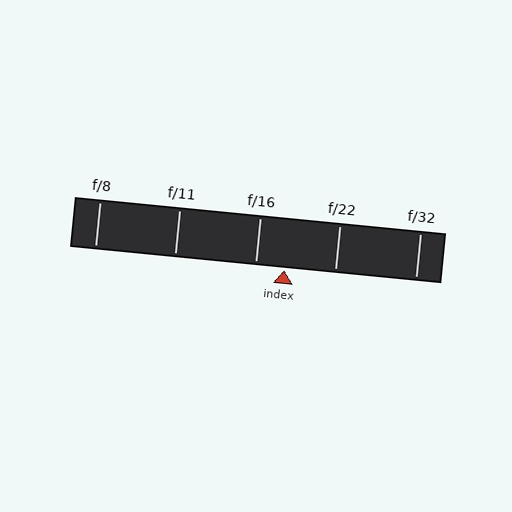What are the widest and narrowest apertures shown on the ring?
The widest aperture shown is f/8 and the narrowest is f/32.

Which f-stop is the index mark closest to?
The index mark is closest to f/16.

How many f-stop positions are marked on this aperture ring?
There are 5 f-stop positions marked.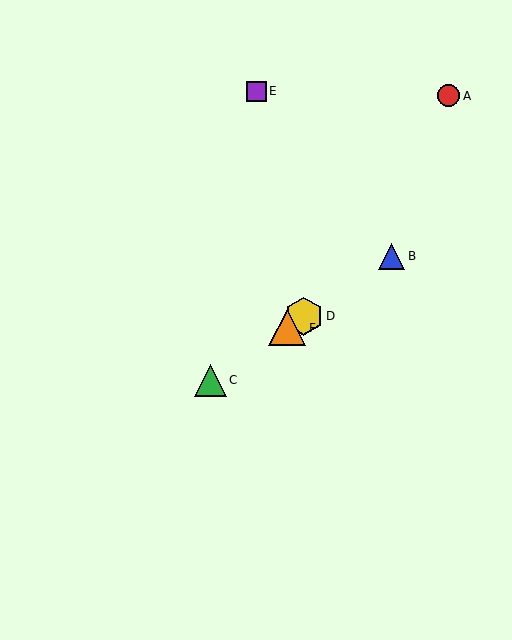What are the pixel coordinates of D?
Object D is at (304, 316).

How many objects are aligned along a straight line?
4 objects (B, C, D, F) are aligned along a straight line.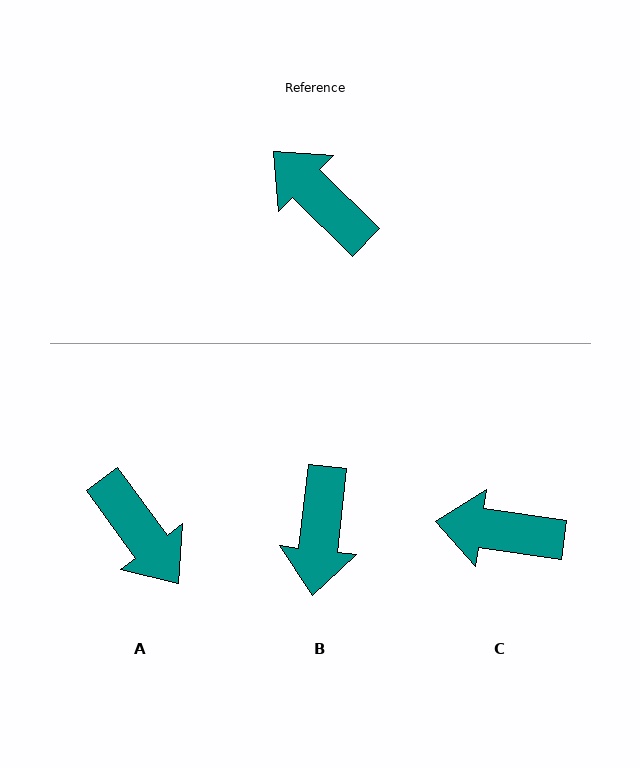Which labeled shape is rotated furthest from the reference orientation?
A, about 171 degrees away.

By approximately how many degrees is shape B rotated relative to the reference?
Approximately 128 degrees counter-clockwise.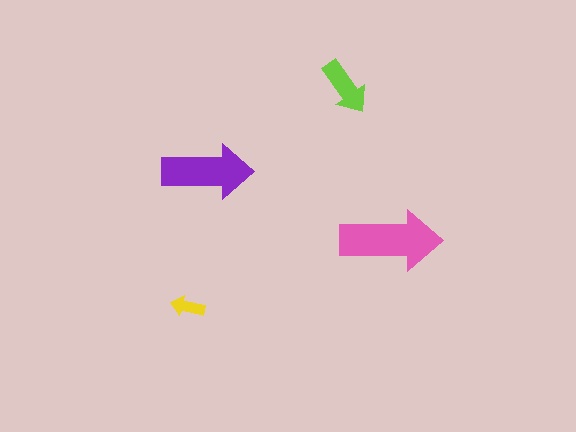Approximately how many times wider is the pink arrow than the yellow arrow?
About 3 times wider.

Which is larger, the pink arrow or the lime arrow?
The pink one.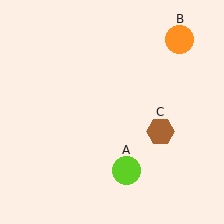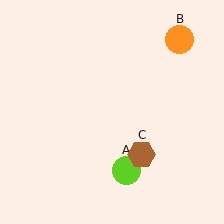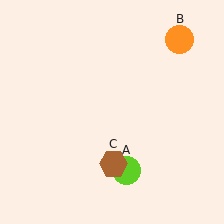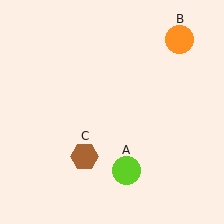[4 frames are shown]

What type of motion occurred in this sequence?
The brown hexagon (object C) rotated clockwise around the center of the scene.